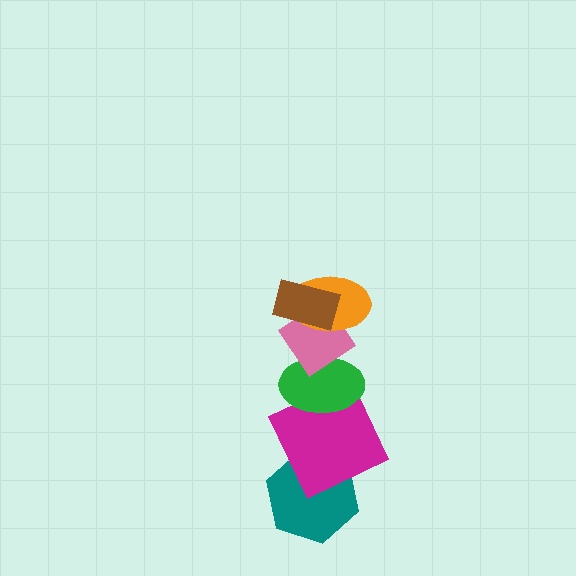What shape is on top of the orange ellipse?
The brown rectangle is on top of the orange ellipse.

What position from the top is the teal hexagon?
The teal hexagon is 6th from the top.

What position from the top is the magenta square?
The magenta square is 5th from the top.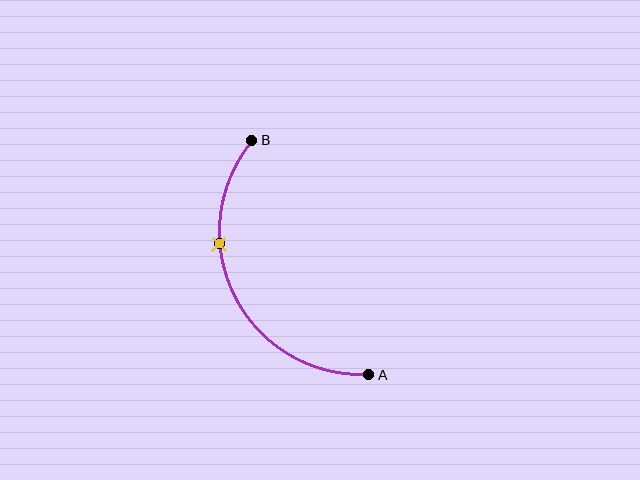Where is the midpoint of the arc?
The arc midpoint is the point on the curve farthest from the straight line joining A and B. It sits to the left of that line.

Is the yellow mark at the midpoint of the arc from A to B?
No. The yellow mark lies on the arc but is closer to endpoint B. The arc midpoint would be at the point on the curve equidistant along the arc from both A and B.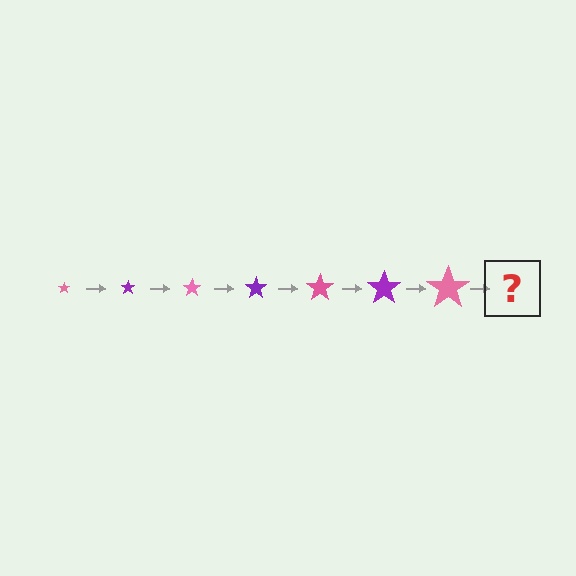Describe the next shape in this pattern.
It should be a purple star, larger than the previous one.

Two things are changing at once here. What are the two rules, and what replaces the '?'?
The two rules are that the star grows larger each step and the color cycles through pink and purple. The '?' should be a purple star, larger than the previous one.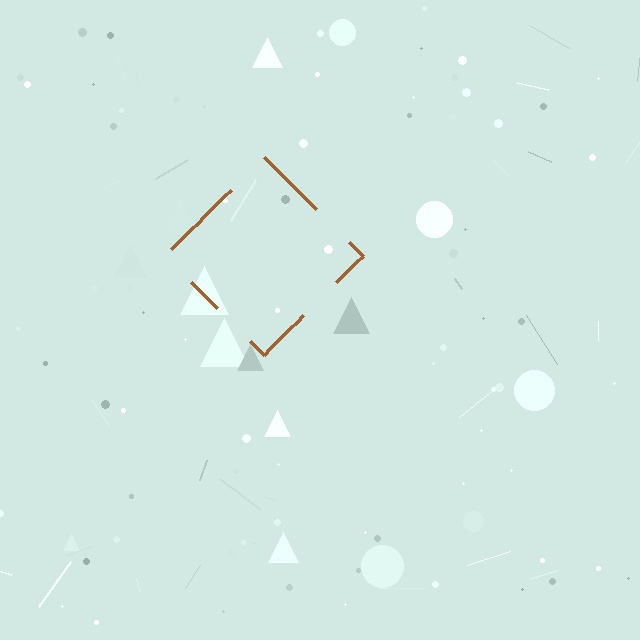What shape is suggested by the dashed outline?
The dashed outline suggests a diamond.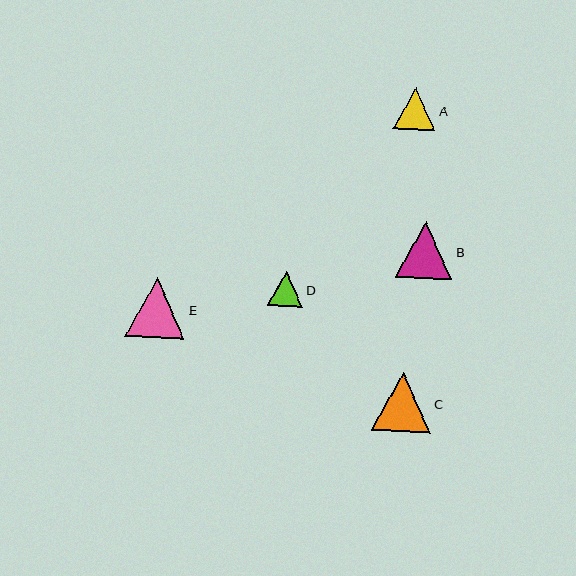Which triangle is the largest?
Triangle E is the largest with a size of approximately 60 pixels.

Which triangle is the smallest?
Triangle D is the smallest with a size of approximately 35 pixels.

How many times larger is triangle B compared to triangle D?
Triangle B is approximately 1.6 times the size of triangle D.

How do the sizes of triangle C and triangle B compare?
Triangle C and triangle B are approximately the same size.